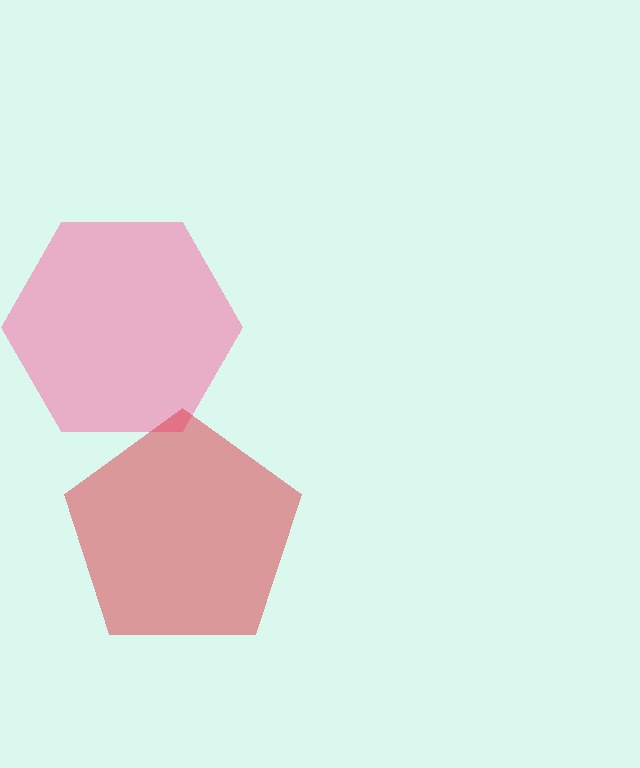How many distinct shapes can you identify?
There are 2 distinct shapes: a pink hexagon, a red pentagon.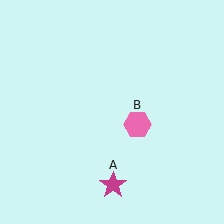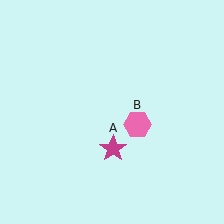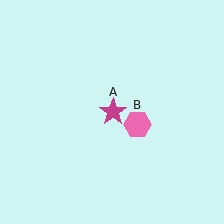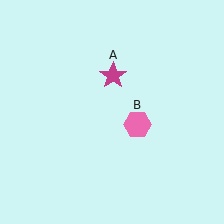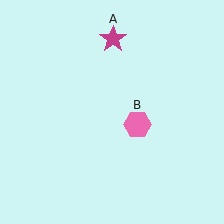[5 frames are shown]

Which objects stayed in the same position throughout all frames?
Pink hexagon (object B) remained stationary.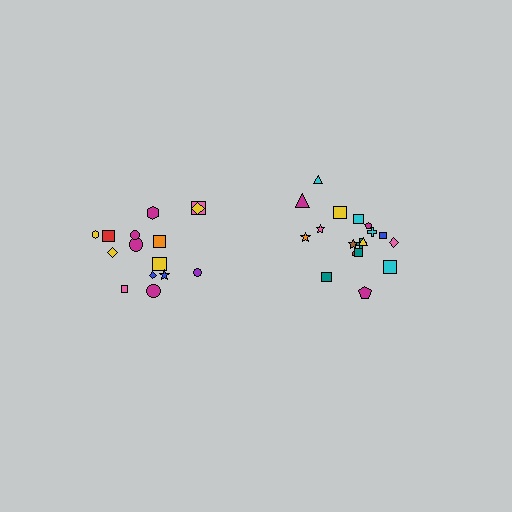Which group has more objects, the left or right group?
The right group.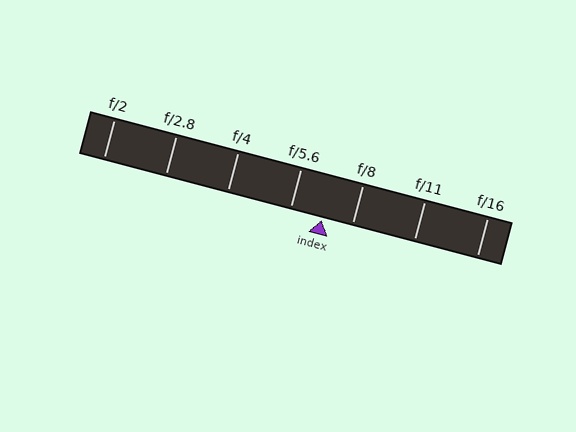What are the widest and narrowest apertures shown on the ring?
The widest aperture shown is f/2 and the narrowest is f/16.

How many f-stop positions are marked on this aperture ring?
There are 7 f-stop positions marked.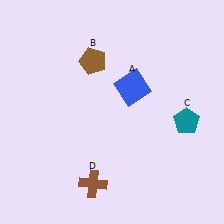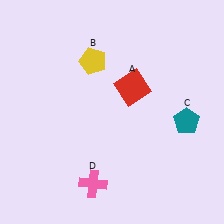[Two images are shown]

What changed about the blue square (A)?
In Image 1, A is blue. In Image 2, it changed to red.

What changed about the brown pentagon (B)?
In Image 1, B is brown. In Image 2, it changed to yellow.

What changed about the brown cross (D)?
In Image 1, D is brown. In Image 2, it changed to pink.